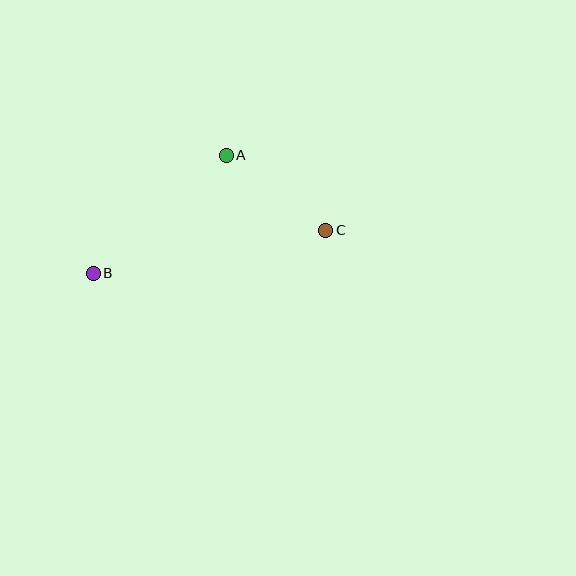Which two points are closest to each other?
Points A and C are closest to each other.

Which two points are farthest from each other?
Points B and C are farthest from each other.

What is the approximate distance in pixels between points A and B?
The distance between A and B is approximately 178 pixels.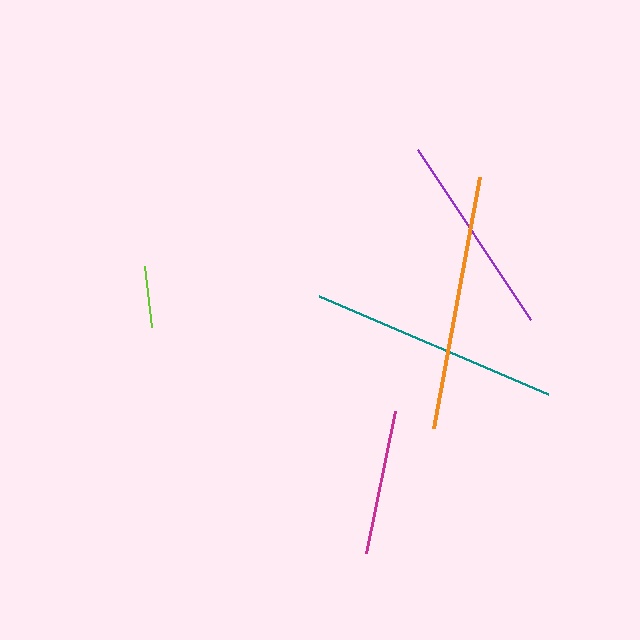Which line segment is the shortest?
The lime line is the shortest at approximately 62 pixels.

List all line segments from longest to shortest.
From longest to shortest: orange, teal, purple, magenta, lime.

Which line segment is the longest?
The orange line is the longest at approximately 255 pixels.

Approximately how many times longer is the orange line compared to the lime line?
The orange line is approximately 4.1 times the length of the lime line.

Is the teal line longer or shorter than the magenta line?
The teal line is longer than the magenta line.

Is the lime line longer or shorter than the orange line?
The orange line is longer than the lime line.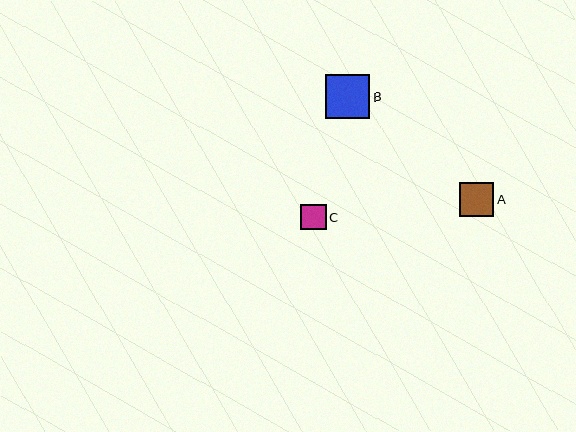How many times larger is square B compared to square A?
Square B is approximately 1.3 times the size of square A.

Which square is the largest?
Square B is the largest with a size of approximately 44 pixels.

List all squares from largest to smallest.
From largest to smallest: B, A, C.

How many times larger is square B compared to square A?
Square B is approximately 1.3 times the size of square A.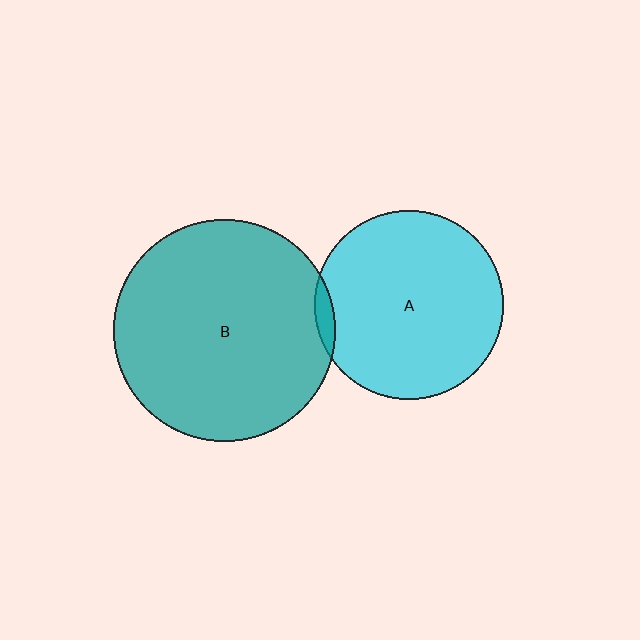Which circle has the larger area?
Circle B (teal).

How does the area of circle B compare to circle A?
Approximately 1.4 times.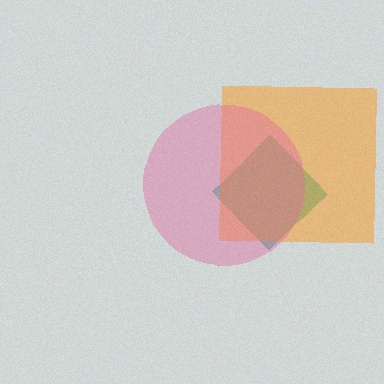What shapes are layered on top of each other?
The layered shapes are: a teal diamond, an orange square, a pink circle.